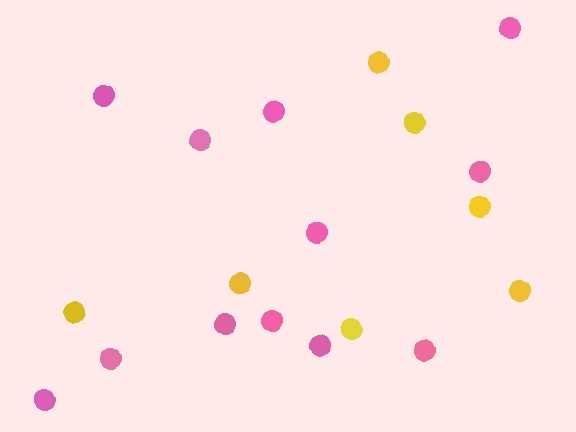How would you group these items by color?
There are 2 groups: one group of pink circles (12) and one group of yellow circles (7).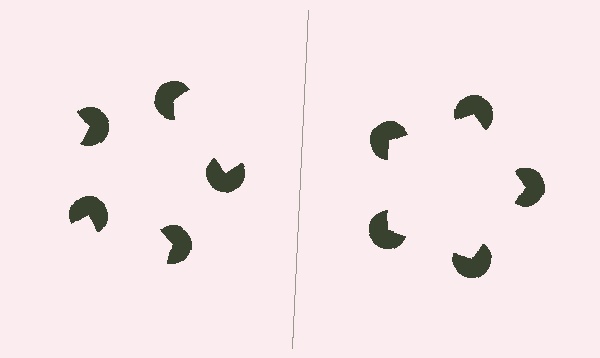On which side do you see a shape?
An illusory pentagon appears on the right side. On the left side the wedge cuts are rotated, so no coherent shape forms.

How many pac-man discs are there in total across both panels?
10 — 5 on each side.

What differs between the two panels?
The pac-man discs are positioned identically on both sides; only the wedge orientations differ. On the right they align to a pentagon; on the left they are misaligned.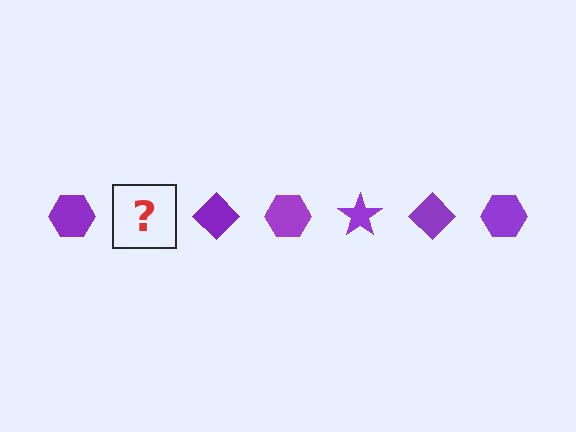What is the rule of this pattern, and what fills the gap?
The rule is that the pattern cycles through hexagon, star, diamond shapes in purple. The gap should be filled with a purple star.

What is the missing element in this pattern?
The missing element is a purple star.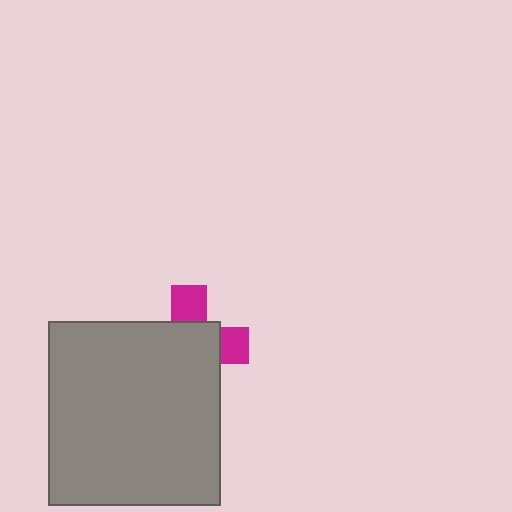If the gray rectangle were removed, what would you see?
You would see the complete magenta cross.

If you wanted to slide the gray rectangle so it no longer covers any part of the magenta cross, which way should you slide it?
Slide it toward the lower-left — that is the most direct way to separate the two shapes.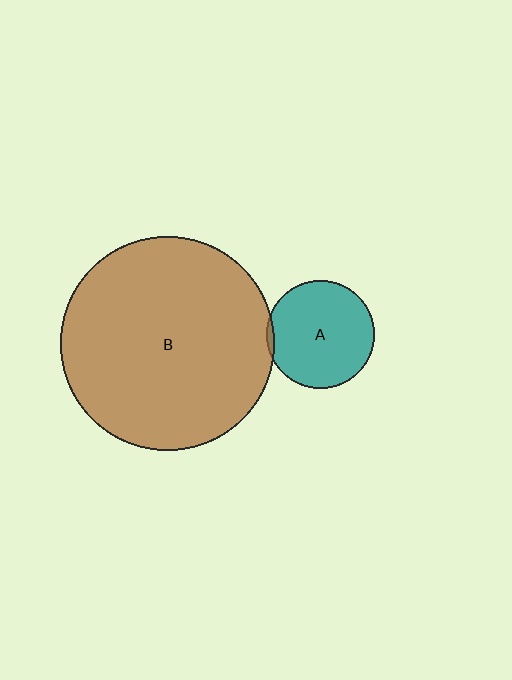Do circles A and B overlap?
Yes.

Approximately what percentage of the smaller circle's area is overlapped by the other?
Approximately 5%.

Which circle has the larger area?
Circle B (brown).